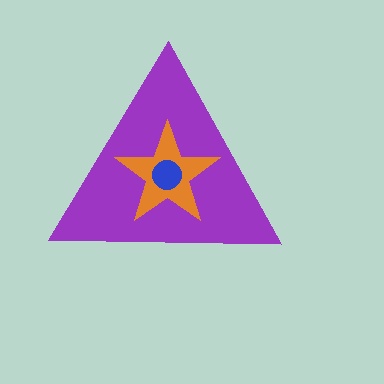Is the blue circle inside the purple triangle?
Yes.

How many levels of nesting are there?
3.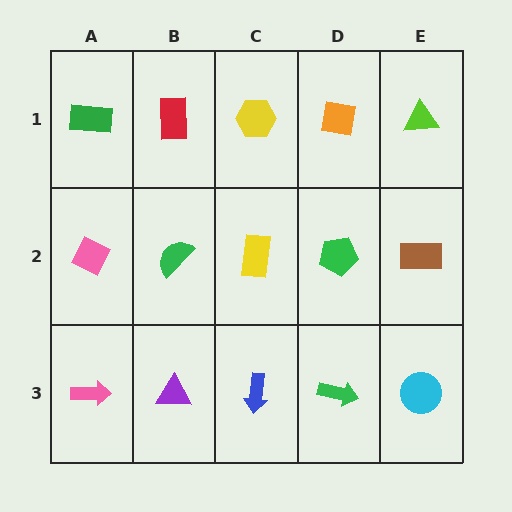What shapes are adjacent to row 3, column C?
A yellow rectangle (row 2, column C), a purple triangle (row 3, column B), a green arrow (row 3, column D).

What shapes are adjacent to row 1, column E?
A brown rectangle (row 2, column E), an orange square (row 1, column D).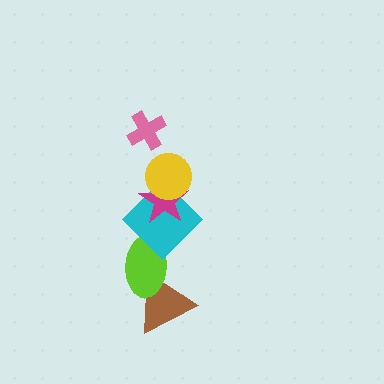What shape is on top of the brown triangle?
The lime ellipse is on top of the brown triangle.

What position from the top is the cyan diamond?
The cyan diamond is 4th from the top.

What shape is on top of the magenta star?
The yellow circle is on top of the magenta star.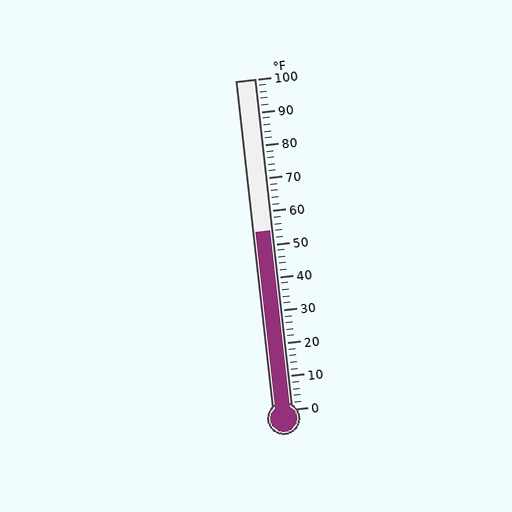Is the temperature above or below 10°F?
The temperature is above 10°F.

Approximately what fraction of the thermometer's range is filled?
The thermometer is filled to approximately 55% of its range.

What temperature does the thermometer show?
The thermometer shows approximately 54°F.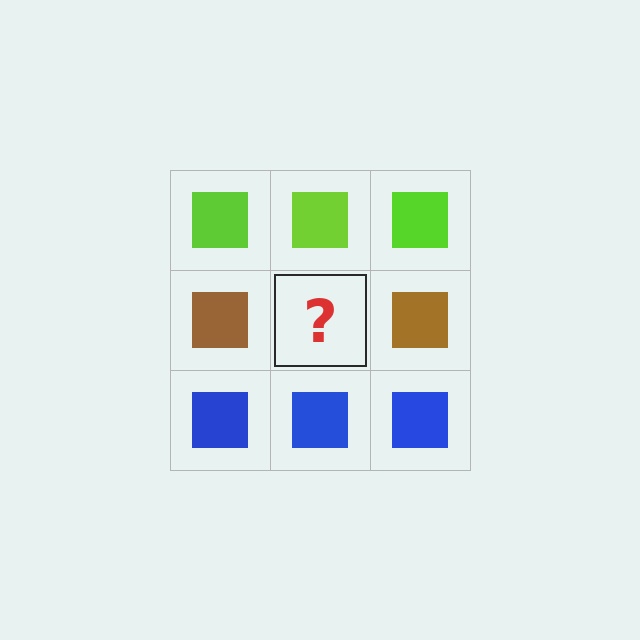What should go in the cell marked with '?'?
The missing cell should contain a brown square.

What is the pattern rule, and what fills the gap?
The rule is that each row has a consistent color. The gap should be filled with a brown square.